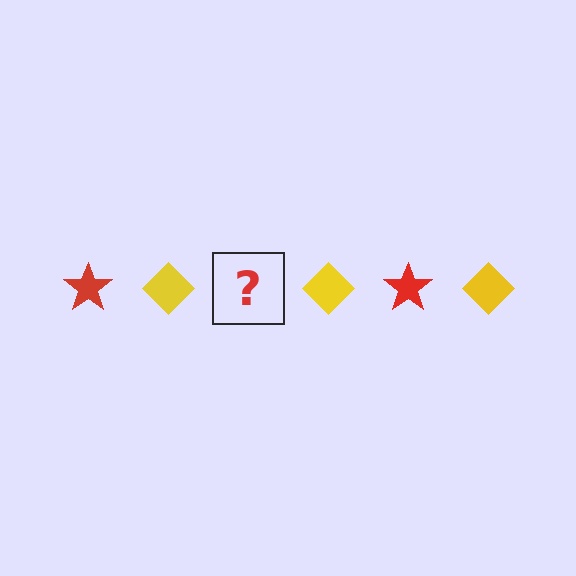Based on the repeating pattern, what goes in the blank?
The blank should be a red star.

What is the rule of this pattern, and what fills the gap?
The rule is that the pattern alternates between red star and yellow diamond. The gap should be filled with a red star.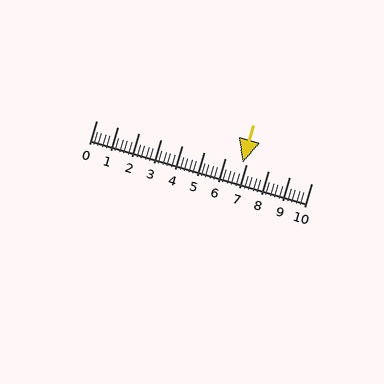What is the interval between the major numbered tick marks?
The major tick marks are spaced 1 units apart.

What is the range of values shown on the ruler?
The ruler shows values from 0 to 10.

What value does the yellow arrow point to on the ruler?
The yellow arrow points to approximately 6.8.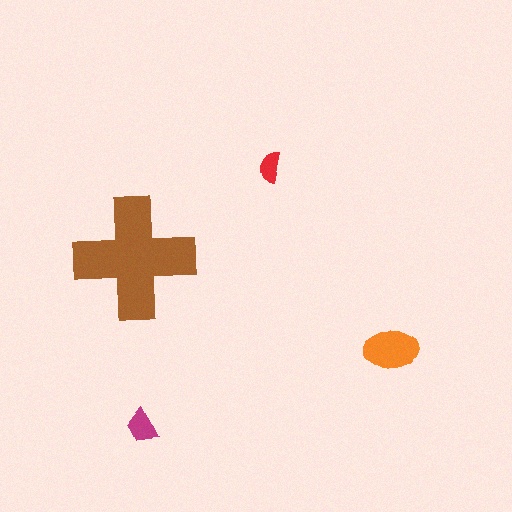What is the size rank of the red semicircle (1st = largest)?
4th.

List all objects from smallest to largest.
The red semicircle, the magenta trapezoid, the orange ellipse, the brown cross.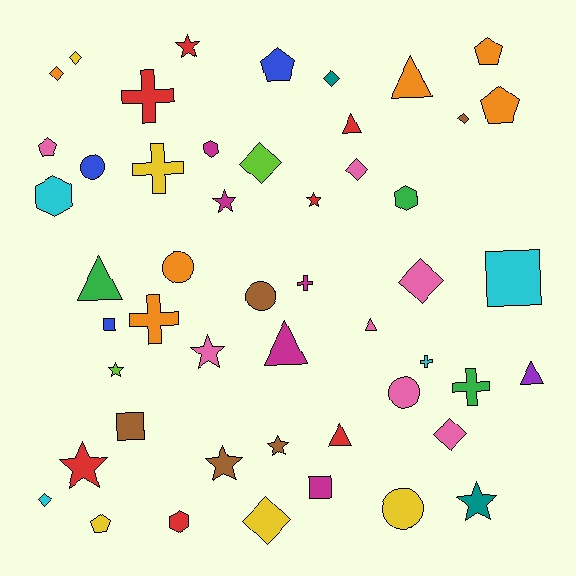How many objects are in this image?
There are 50 objects.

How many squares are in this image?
There are 4 squares.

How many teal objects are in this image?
There are 2 teal objects.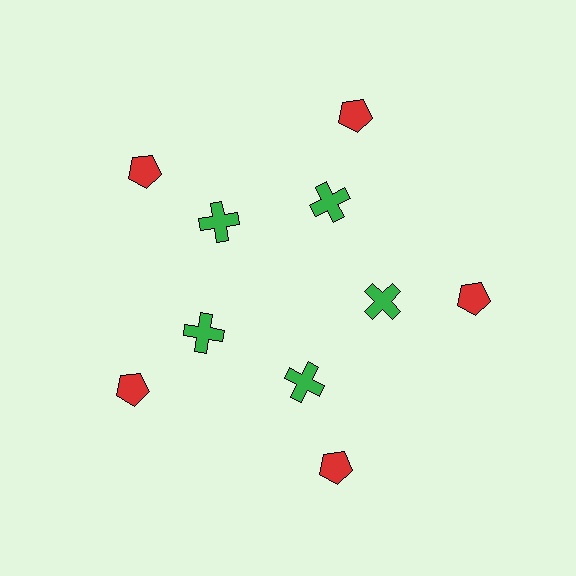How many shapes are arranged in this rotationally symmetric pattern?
There are 10 shapes, arranged in 5 groups of 2.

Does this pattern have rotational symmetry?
Yes, this pattern has 5-fold rotational symmetry. It looks the same after rotating 72 degrees around the center.